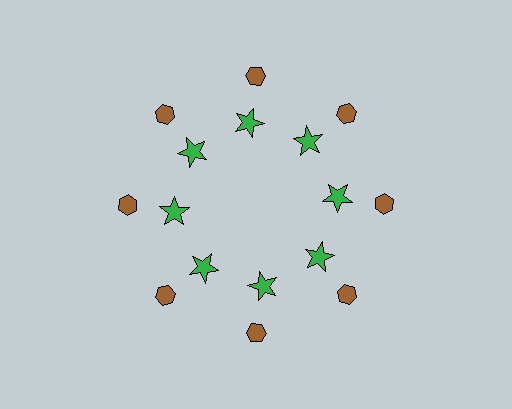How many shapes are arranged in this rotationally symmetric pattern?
There are 16 shapes, arranged in 8 groups of 2.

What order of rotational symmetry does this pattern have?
This pattern has 8-fold rotational symmetry.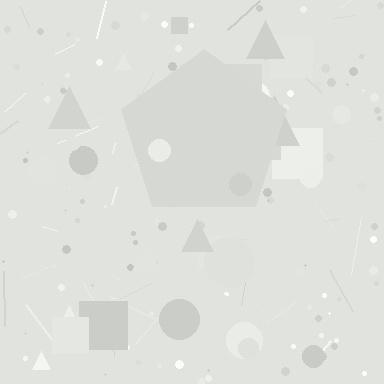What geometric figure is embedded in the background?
A pentagon is embedded in the background.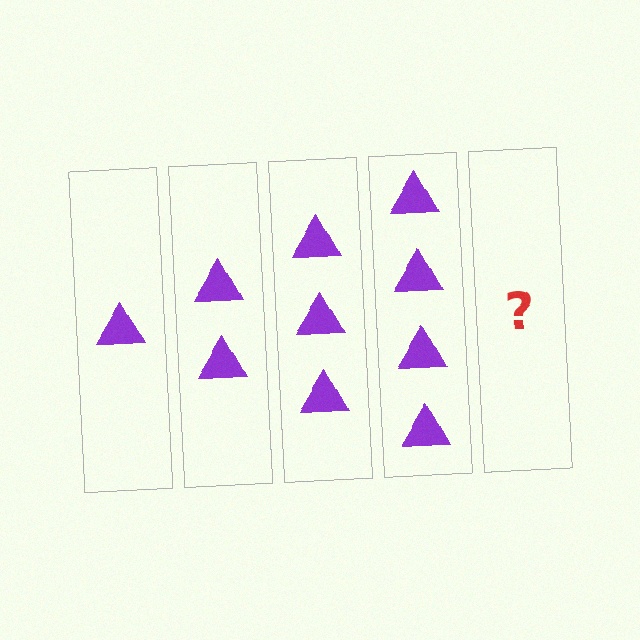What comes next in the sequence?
The next element should be 5 triangles.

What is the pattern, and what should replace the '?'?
The pattern is that each step adds one more triangle. The '?' should be 5 triangles.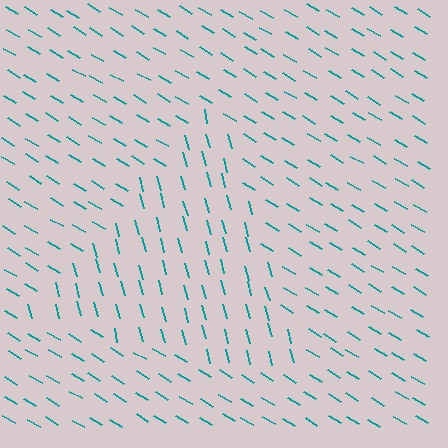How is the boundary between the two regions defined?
The boundary is defined purely by a change in line orientation (approximately 45 degrees difference). All lines are the same color and thickness.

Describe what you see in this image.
The image is filled with small teal line segments. A triangle region in the image has lines oriented differently from the surrounding lines, creating a visible texture boundary.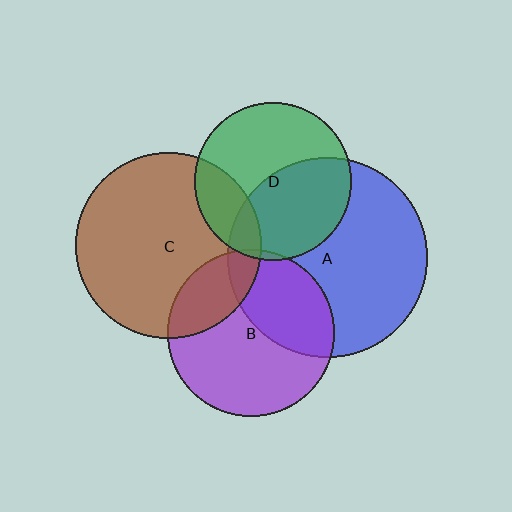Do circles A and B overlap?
Yes.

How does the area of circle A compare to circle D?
Approximately 1.6 times.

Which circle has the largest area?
Circle A (blue).